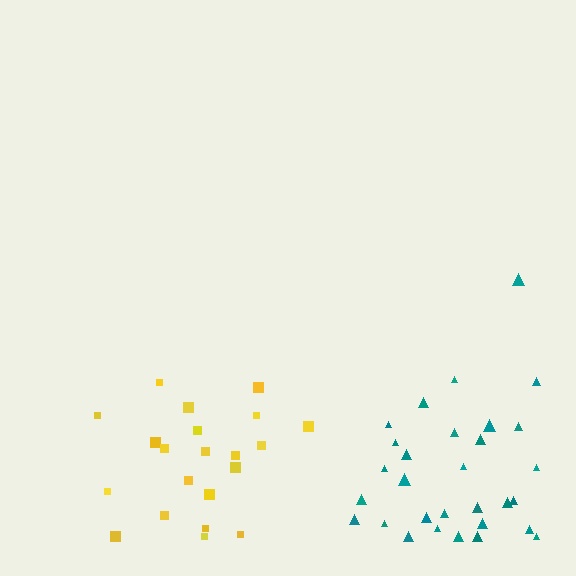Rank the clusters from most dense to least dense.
teal, yellow.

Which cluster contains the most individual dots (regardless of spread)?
Teal (30).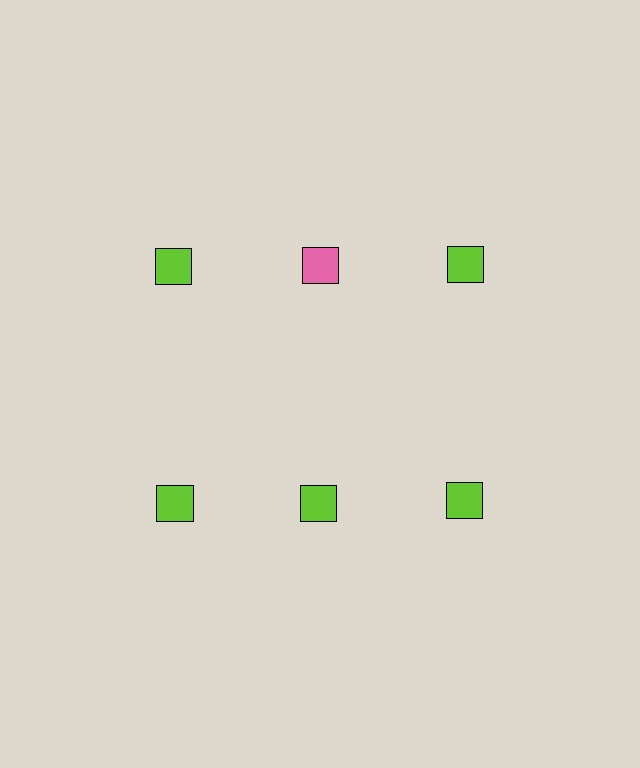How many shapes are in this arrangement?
There are 6 shapes arranged in a grid pattern.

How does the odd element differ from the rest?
It has a different color: pink instead of lime.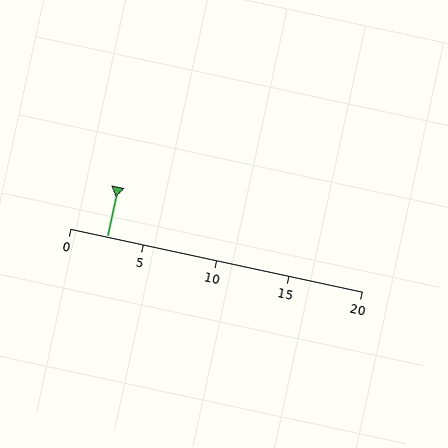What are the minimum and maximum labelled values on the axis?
The axis runs from 0 to 20.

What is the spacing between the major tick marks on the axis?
The major ticks are spaced 5 apart.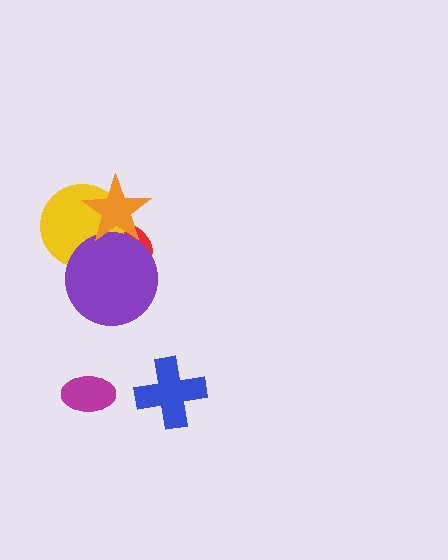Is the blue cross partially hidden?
No, no other shape covers it.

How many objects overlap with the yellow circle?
3 objects overlap with the yellow circle.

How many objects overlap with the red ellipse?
3 objects overlap with the red ellipse.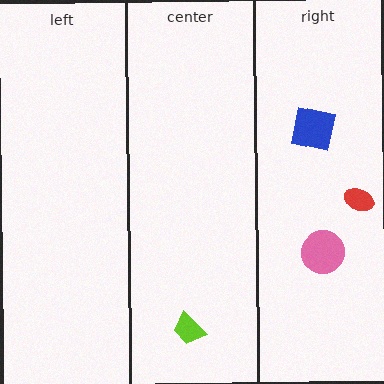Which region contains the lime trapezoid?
The center region.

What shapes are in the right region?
The red ellipse, the pink circle, the blue square.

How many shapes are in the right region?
3.